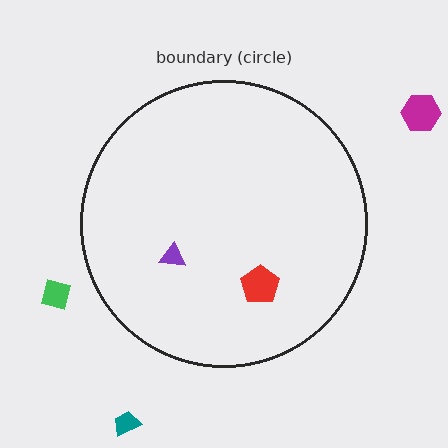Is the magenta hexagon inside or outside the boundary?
Outside.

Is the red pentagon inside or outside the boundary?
Inside.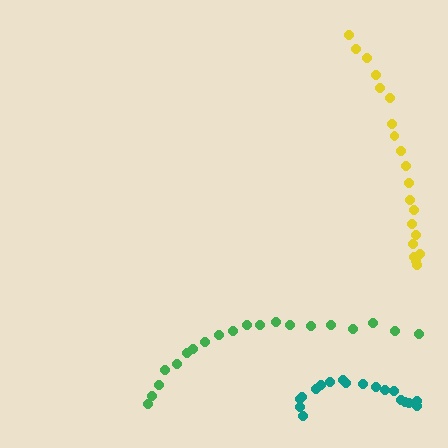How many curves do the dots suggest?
There are 3 distinct paths.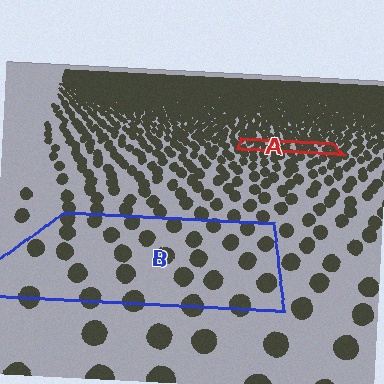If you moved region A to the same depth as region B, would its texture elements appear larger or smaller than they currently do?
They would appear larger. At a closer depth, the same texture elements are projected at a bigger on-screen size.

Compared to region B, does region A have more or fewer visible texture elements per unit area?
Region A has more texture elements per unit area — they are packed more densely because it is farther away.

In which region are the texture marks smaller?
The texture marks are smaller in region A, because it is farther away.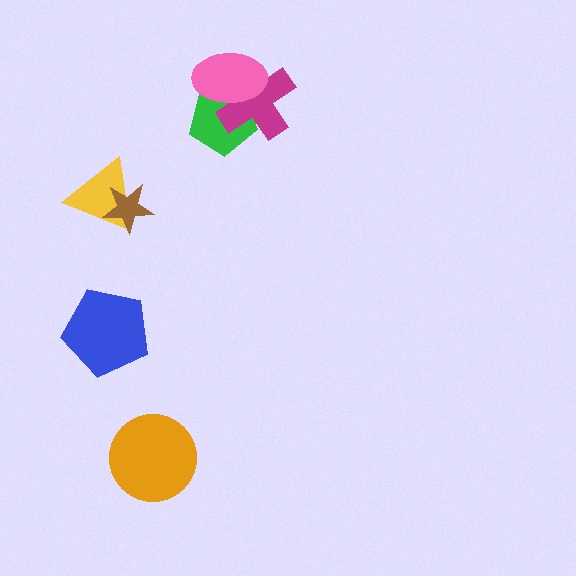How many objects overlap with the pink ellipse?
2 objects overlap with the pink ellipse.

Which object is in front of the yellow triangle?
The brown star is in front of the yellow triangle.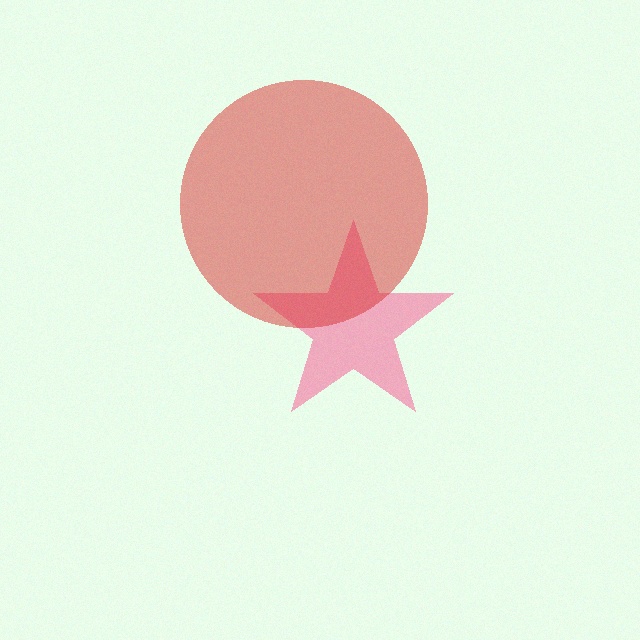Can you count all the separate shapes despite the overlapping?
Yes, there are 2 separate shapes.